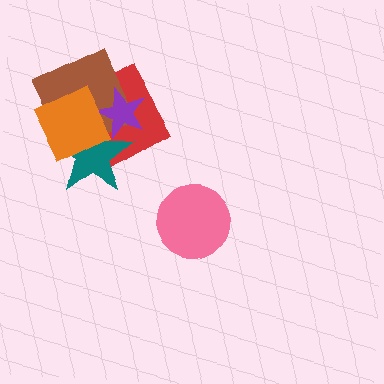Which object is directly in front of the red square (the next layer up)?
The teal star is directly in front of the red square.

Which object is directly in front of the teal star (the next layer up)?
The brown square is directly in front of the teal star.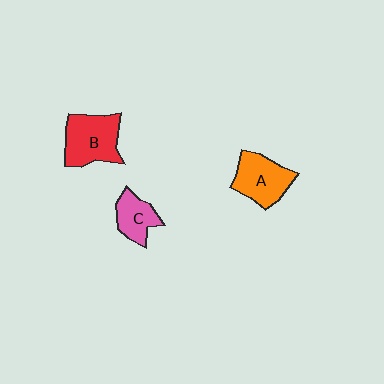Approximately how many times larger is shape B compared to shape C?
Approximately 1.6 times.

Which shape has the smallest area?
Shape C (pink).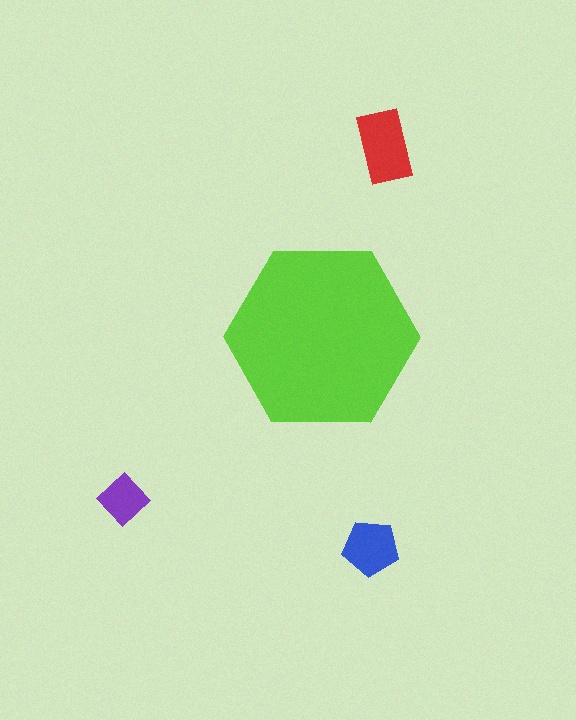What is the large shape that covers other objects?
A lime hexagon.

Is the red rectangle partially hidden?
No, the red rectangle is fully visible.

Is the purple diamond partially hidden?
No, the purple diamond is fully visible.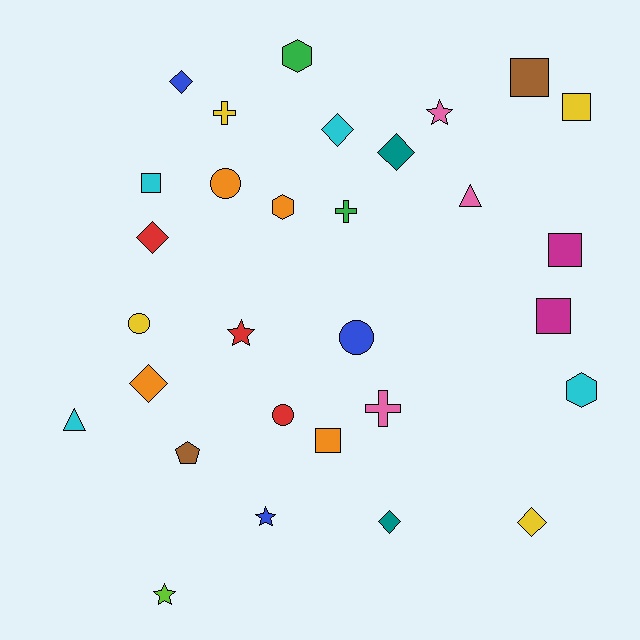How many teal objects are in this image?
There are 2 teal objects.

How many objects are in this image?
There are 30 objects.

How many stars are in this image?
There are 4 stars.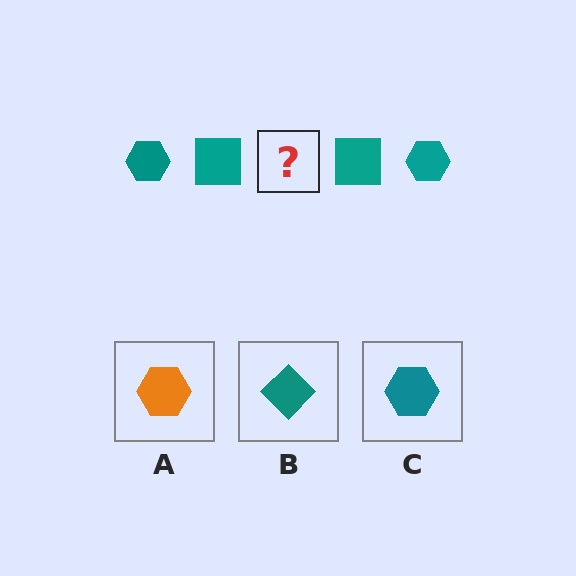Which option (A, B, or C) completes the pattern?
C.